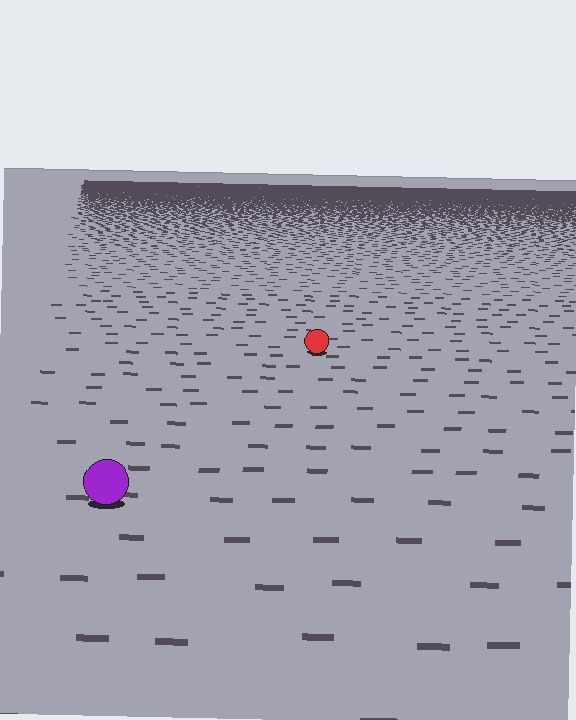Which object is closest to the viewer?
The purple circle is closest. The texture marks near it are larger and more spread out.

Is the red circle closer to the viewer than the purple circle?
No. The purple circle is closer — you can tell from the texture gradient: the ground texture is coarser near it.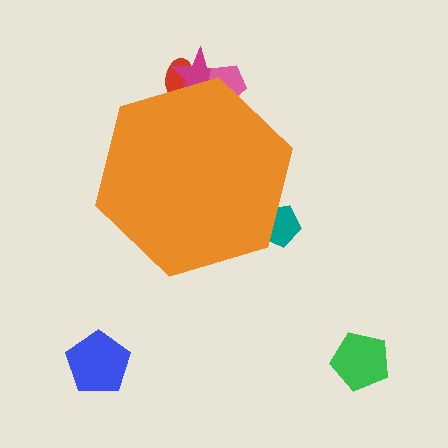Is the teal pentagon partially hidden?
Yes, the teal pentagon is partially hidden behind the orange hexagon.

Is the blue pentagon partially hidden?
No, the blue pentagon is fully visible.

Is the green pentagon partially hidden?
No, the green pentagon is fully visible.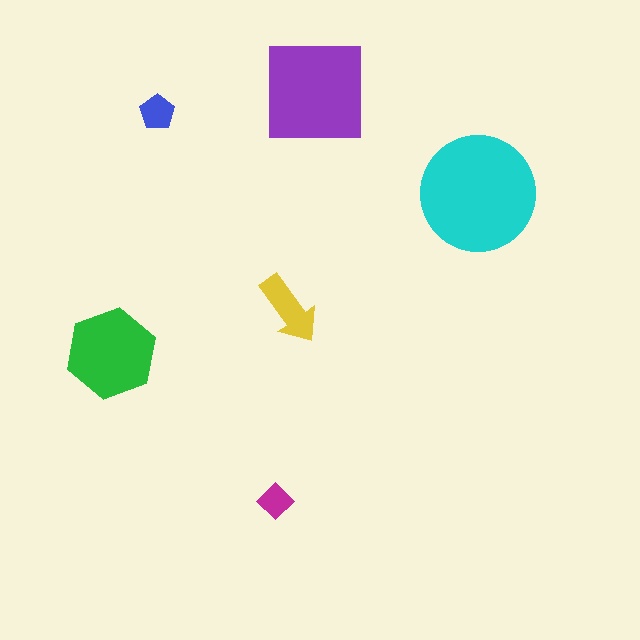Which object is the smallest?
The magenta diamond.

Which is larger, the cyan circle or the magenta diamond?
The cyan circle.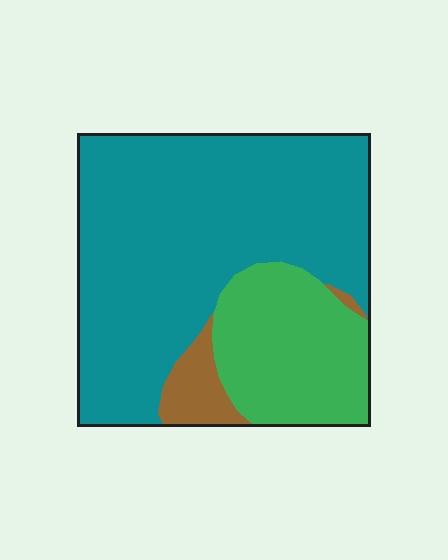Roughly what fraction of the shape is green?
Green takes up about one quarter (1/4) of the shape.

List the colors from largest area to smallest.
From largest to smallest: teal, green, brown.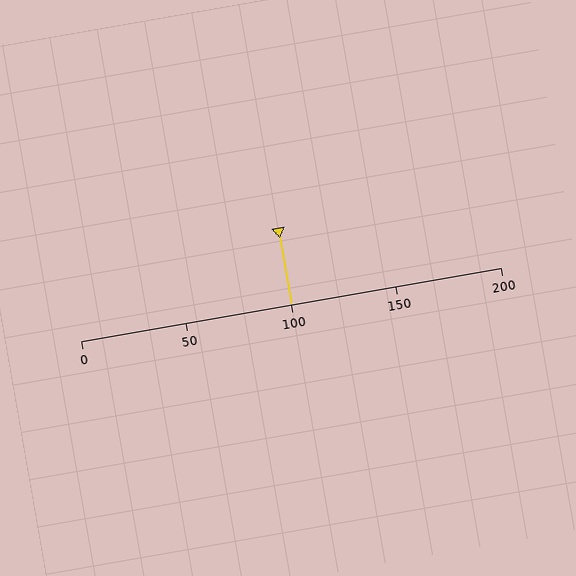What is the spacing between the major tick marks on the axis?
The major ticks are spaced 50 apart.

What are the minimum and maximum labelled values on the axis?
The axis runs from 0 to 200.